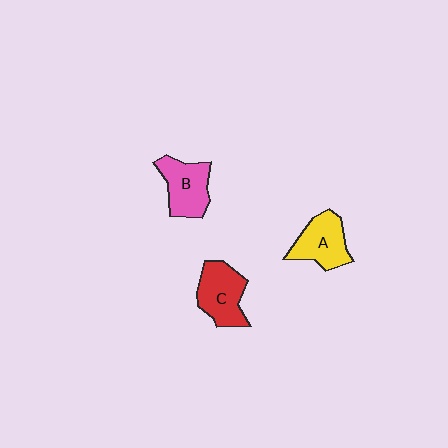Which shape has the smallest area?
Shape A (yellow).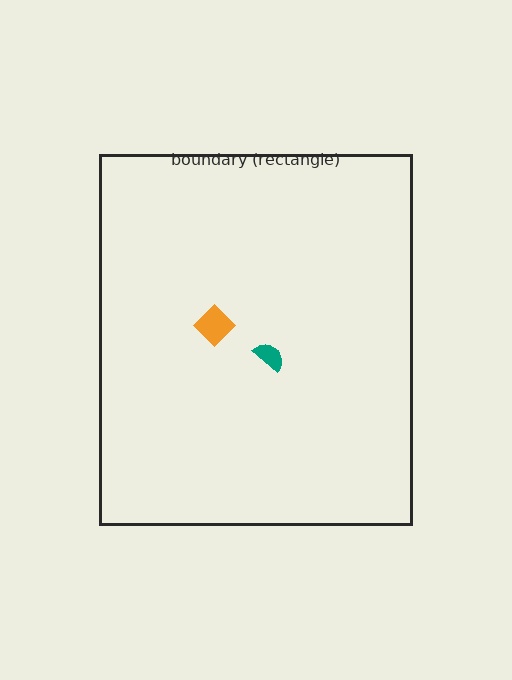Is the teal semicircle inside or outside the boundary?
Inside.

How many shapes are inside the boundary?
2 inside, 0 outside.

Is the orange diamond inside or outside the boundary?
Inside.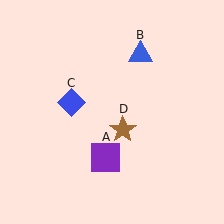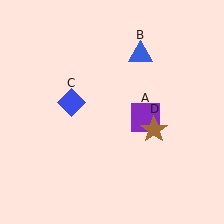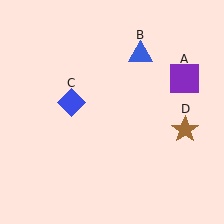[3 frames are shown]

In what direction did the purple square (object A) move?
The purple square (object A) moved up and to the right.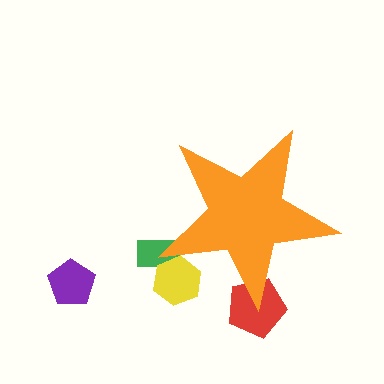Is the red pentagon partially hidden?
Yes, the red pentagon is partially hidden behind the orange star.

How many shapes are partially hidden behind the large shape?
3 shapes are partially hidden.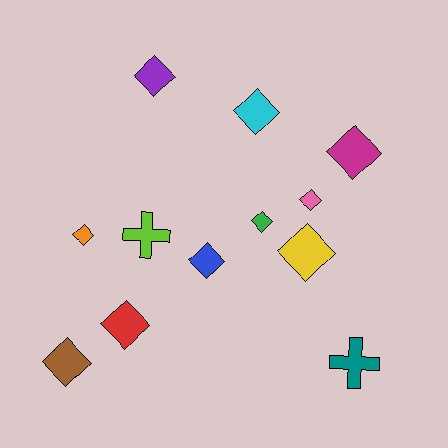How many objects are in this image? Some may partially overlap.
There are 12 objects.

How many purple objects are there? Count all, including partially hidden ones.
There is 1 purple object.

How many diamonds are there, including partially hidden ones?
There are 10 diamonds.